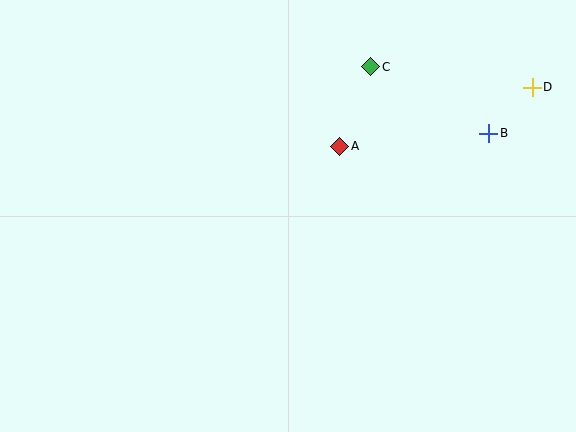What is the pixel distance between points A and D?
The distance between A and D is 201 pixels.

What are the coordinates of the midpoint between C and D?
The midpoint between C and D is at (452, 77).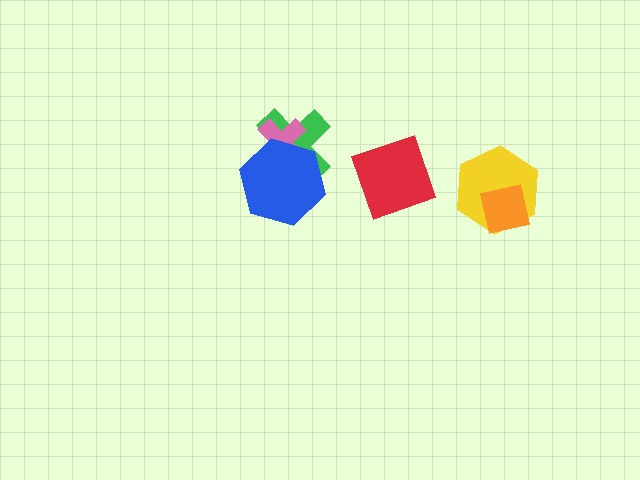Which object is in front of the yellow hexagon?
The orange square is in front of the yellow hexagon.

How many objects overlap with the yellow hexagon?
1 object overlaps with the yellow hexagon.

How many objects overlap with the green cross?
2 objects overlap with the green cross.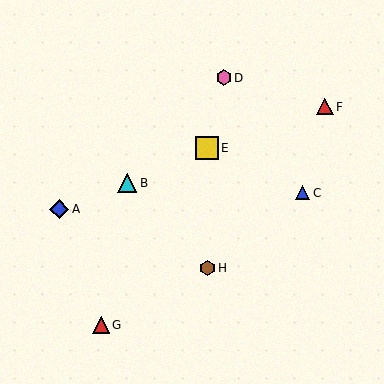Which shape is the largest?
The yellow square (labeled E) is the largest.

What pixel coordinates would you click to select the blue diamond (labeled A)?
Click at (59, 209) to select the blue diamond A.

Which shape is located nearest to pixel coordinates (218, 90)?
The pink hexagon (labeled D) at (224, 78) is nearest to that location.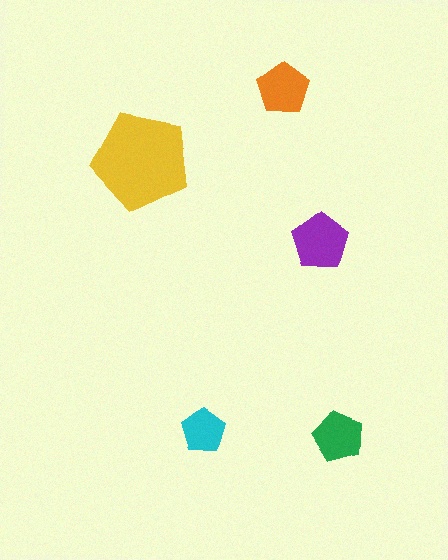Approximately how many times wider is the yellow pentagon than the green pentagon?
About 2 times wider.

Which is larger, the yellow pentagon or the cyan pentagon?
The yellow one.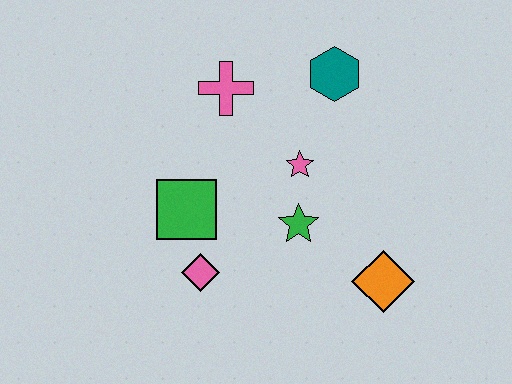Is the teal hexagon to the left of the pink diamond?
No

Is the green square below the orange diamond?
No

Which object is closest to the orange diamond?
The green star is closest to the orange diamond.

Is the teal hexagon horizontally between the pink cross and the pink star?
No